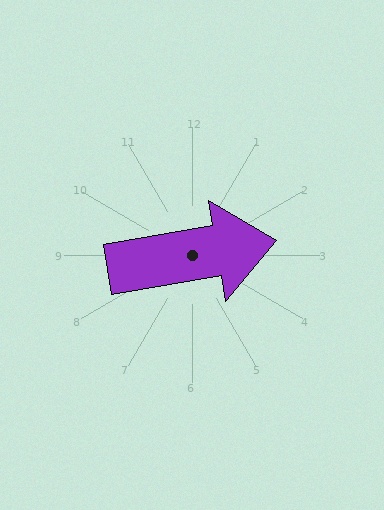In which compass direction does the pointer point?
East.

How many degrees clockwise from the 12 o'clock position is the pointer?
Approximately 80 degrees.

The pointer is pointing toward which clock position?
Roughly 3 o'clock.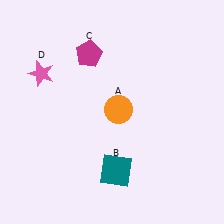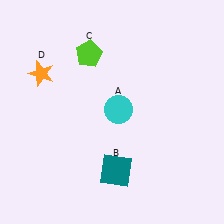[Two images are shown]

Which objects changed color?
A changed from orange to cyan. C changed from magenta to lime. D changed from pink to orange.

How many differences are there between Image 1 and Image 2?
There are 3 differences between the two images.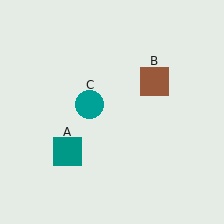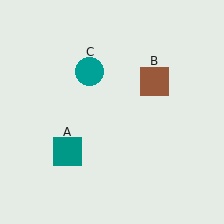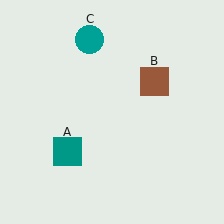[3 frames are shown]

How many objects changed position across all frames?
1 object changed position: teal circle (object C).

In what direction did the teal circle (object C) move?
The teal circle (object C) moved up.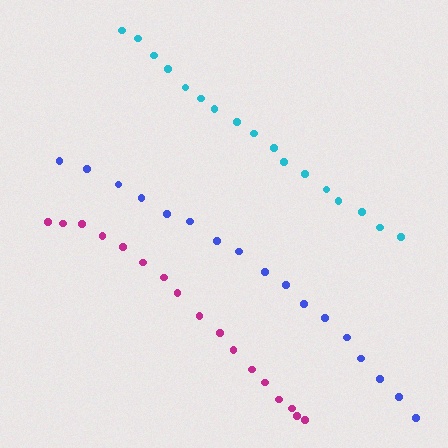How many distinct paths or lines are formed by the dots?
There are 3 distinct paths.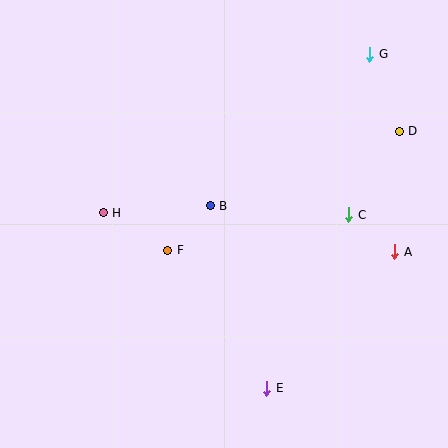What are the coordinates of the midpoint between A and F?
The midpoint between A and F is at (281, 251).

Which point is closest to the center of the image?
Point B at (210, 206) is closest to the center.